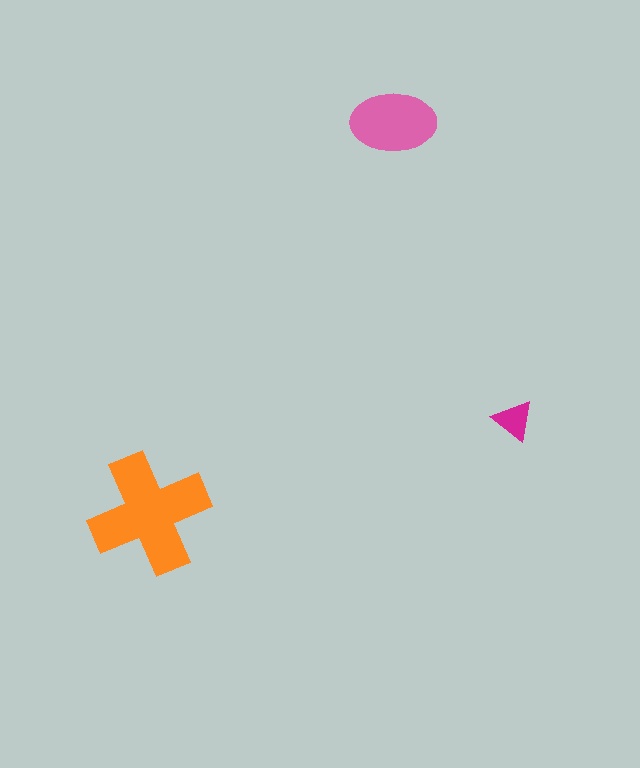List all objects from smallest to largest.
The magenta triangle, the pink ellipse, the orange cross.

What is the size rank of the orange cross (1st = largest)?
1st.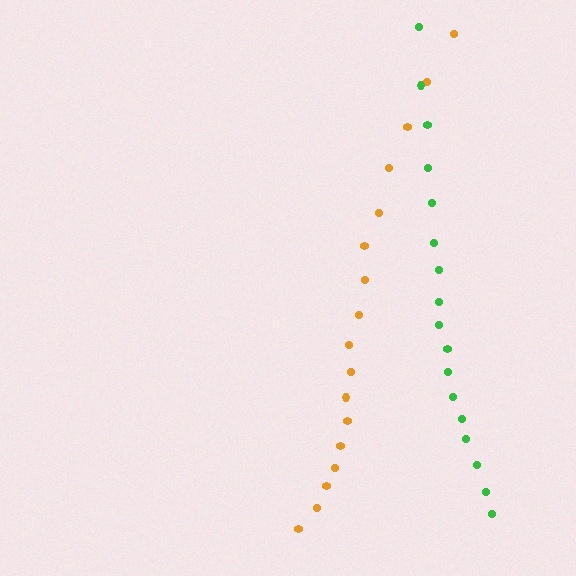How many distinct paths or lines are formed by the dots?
There are 2 distinct paths.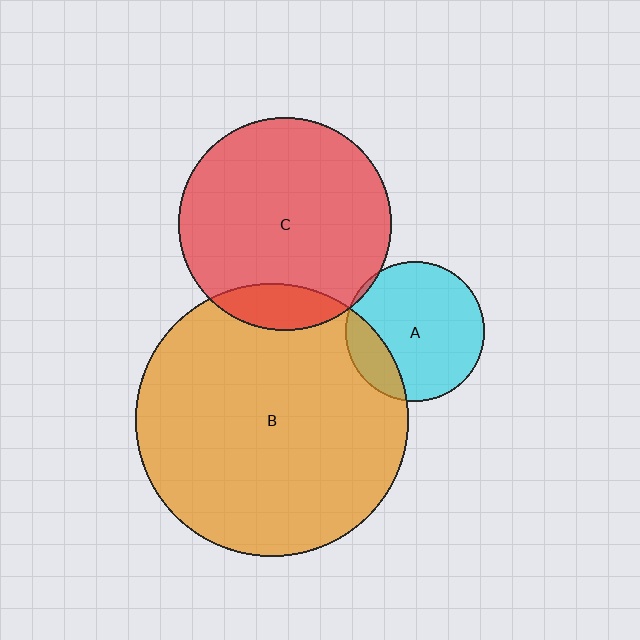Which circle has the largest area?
Circle B (orange).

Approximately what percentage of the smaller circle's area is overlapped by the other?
Approximately 5%.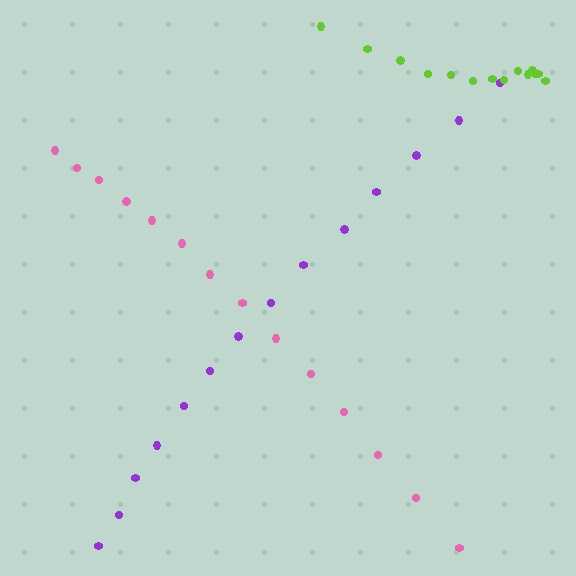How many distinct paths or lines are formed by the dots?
There are 3 distinct paths.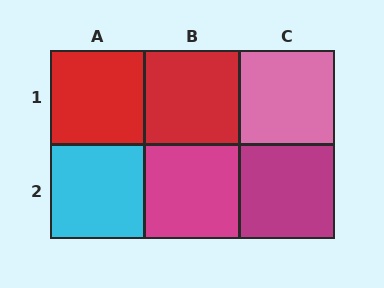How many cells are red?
2 cells are red.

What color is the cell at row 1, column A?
Red.